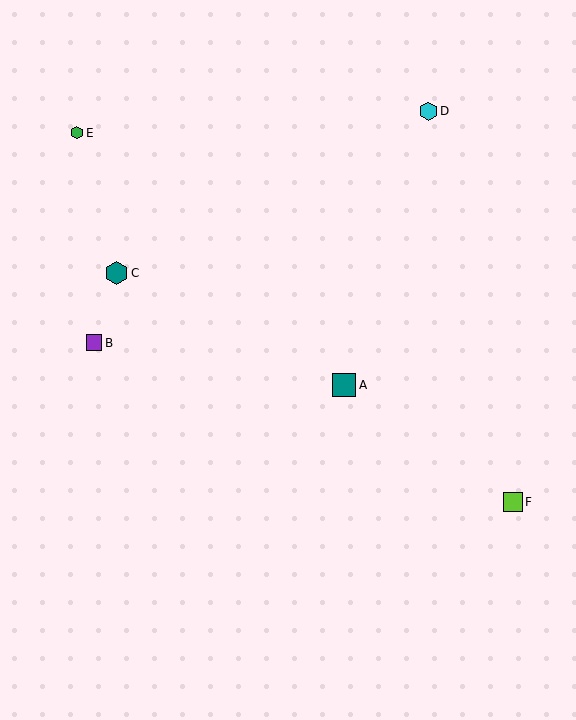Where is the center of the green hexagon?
The center of the green hexagon is at (77, 133).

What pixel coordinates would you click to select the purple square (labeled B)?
Click at (94, 343) to select the purple square B.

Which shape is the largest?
The teal square (labeled A) is the largest.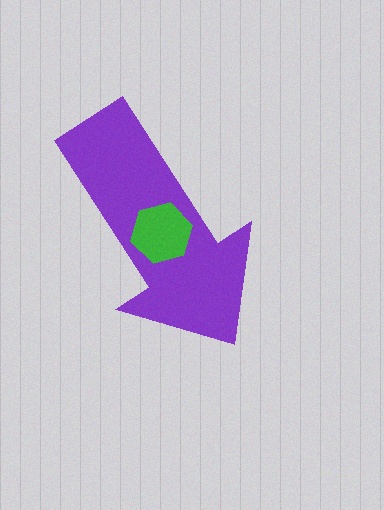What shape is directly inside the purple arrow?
The green hexagon.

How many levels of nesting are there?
2.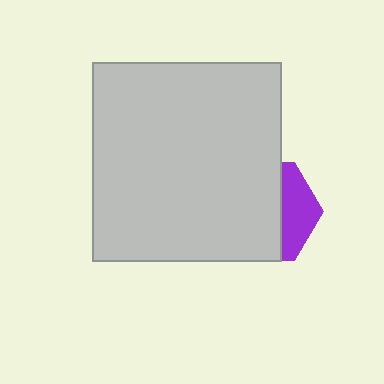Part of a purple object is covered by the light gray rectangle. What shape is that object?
It is a hexagon.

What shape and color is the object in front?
The object in front is a light gray rectangle.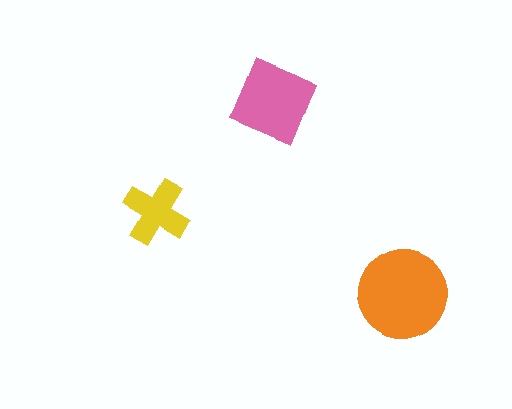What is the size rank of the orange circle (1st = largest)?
1st.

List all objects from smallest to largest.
The yellow cross, the pink diamond, the orange circle.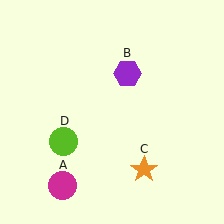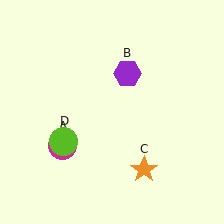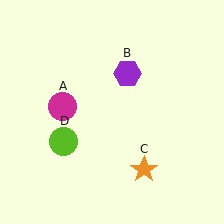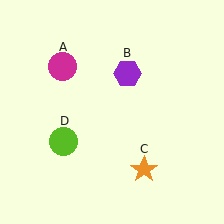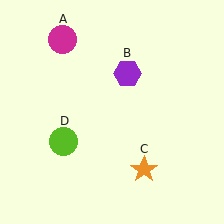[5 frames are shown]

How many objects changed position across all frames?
1 object changed position: magenta circle (object A).